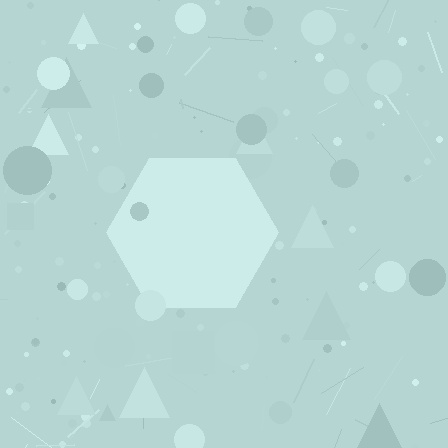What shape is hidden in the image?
A hexagon is hidden in the image.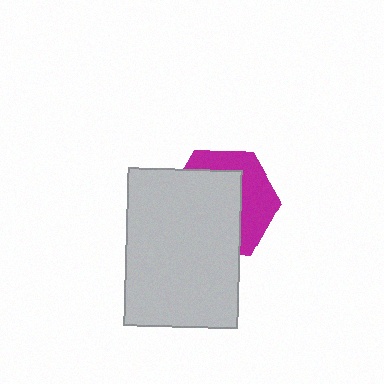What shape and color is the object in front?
The object in front is a light gray rectangle.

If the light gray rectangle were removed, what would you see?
You would see the complete magenta hexagon.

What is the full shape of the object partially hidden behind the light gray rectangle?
The partially hidden object is a magenta hexagon.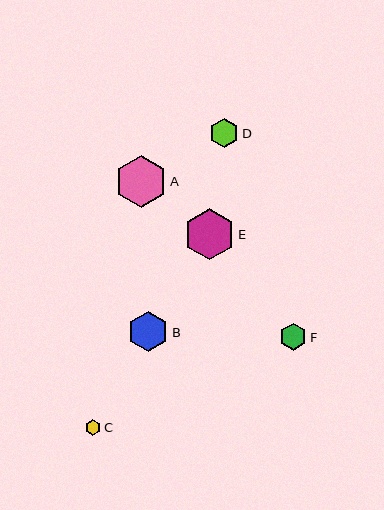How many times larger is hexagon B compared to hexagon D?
Hexagon B is approximately 1.3 times the size of hexagon D.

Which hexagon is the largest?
Hexagon A is the largest with a size of approximately 52 pixels.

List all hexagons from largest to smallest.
From largest to smallest: A, E, B, D, F, C.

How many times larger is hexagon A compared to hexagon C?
Hexagon A is approximately 3.3 times the size of hexagon C.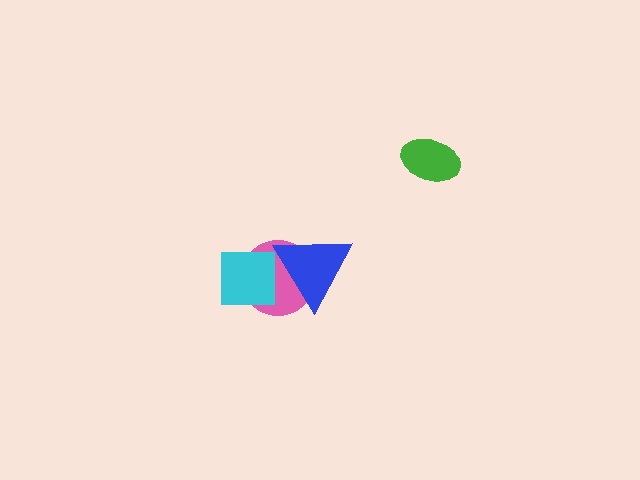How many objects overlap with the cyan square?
1 object overlaps with the cyan square.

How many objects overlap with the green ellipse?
0 objects overlap with the green ellipse.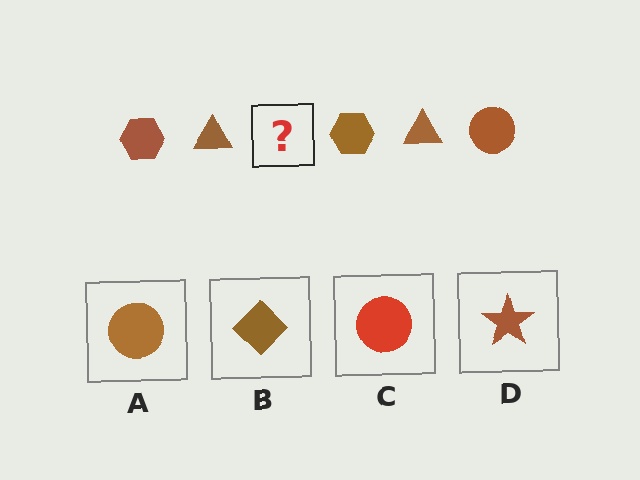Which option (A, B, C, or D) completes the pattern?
A.